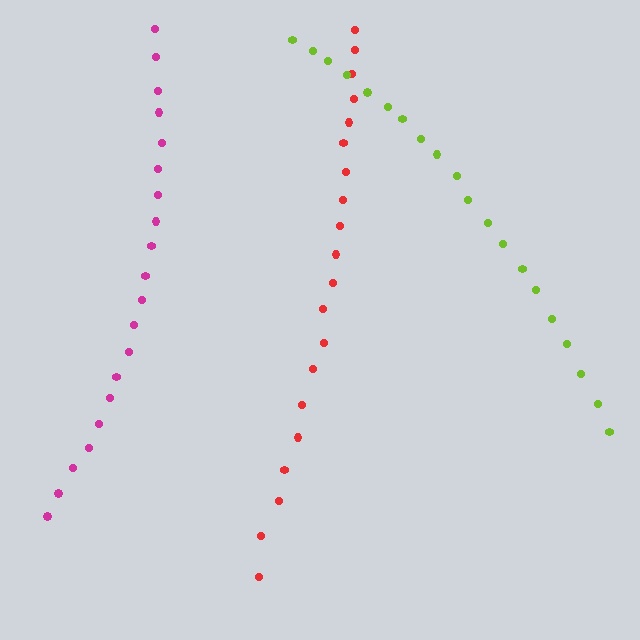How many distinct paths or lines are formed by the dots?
There are 3 distinct paths.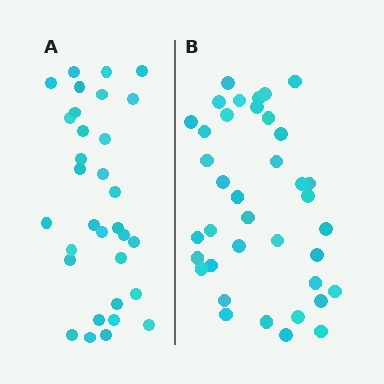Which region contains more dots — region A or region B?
Region B (the right region) has more dots.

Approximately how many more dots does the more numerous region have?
Region B has about 6 more dots than region A.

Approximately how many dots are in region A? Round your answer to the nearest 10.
About 30 dots. (The exact count is 32, which rounds to 30.)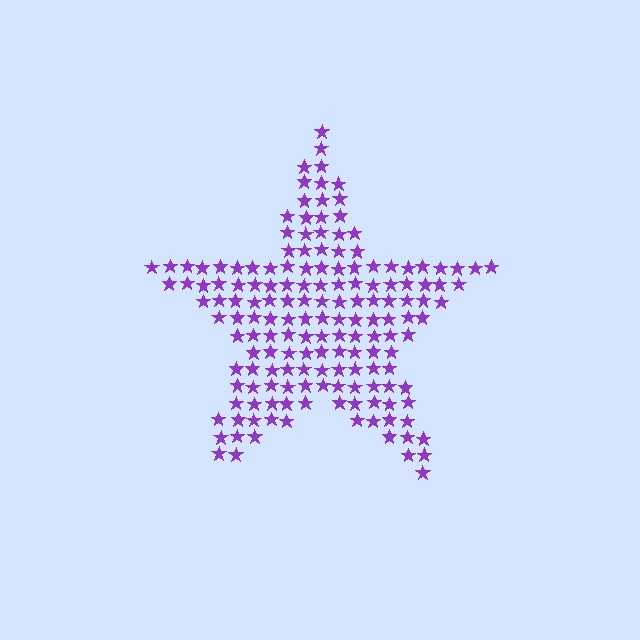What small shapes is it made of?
It is made of small stars.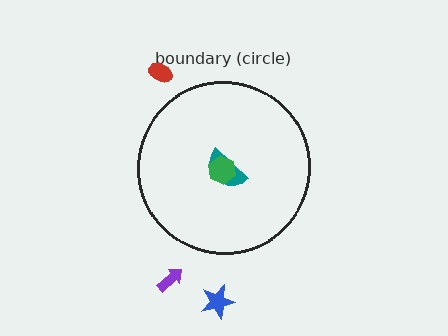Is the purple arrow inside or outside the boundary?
Outside.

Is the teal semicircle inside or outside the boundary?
Inside.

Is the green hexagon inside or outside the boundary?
Inside.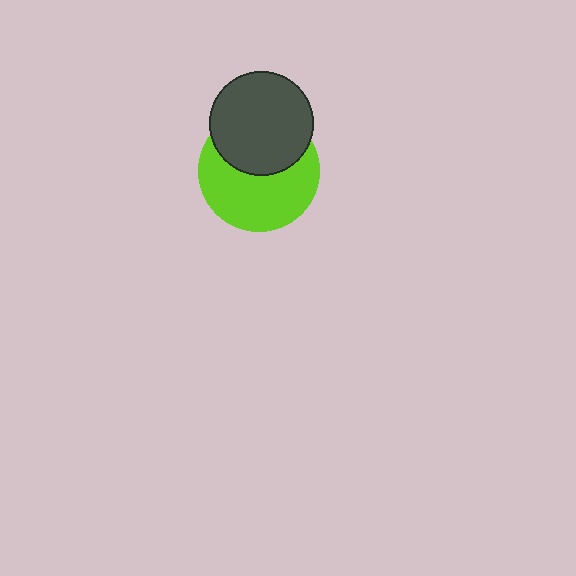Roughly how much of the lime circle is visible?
About half of it is visible (roughly 59%).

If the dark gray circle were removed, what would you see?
You would see the complete lime circle.